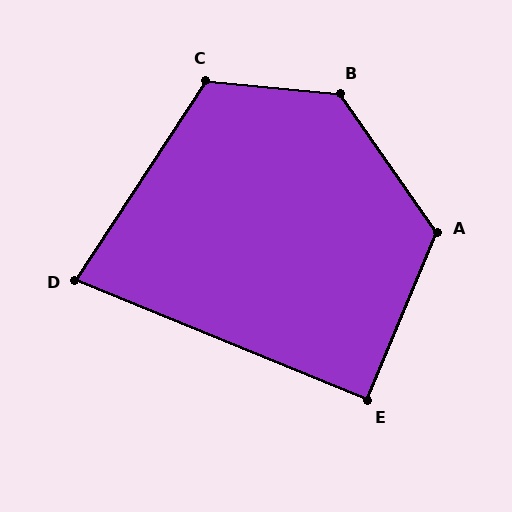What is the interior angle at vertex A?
Approximately 123 degrees (obtuse).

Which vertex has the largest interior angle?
B, at approximately 131 degrees.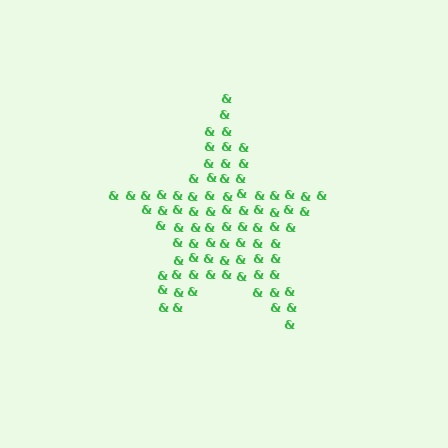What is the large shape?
The large shape is a star.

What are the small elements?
The small elements are ampersands.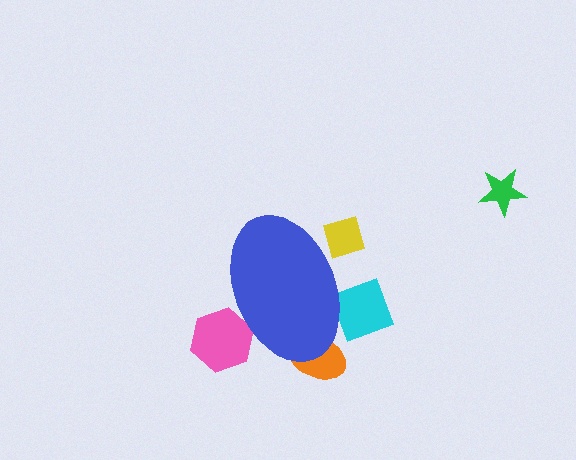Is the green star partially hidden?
No, the green star is fully visible.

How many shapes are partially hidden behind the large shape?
4 shapes are partially hidden.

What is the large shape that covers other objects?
A blue ellipse.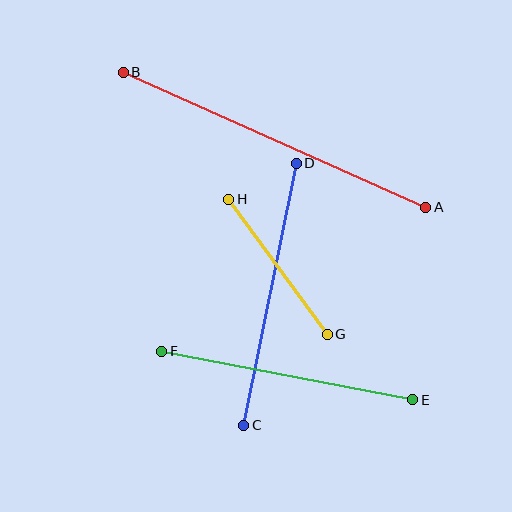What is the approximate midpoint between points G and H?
The midpoint is at approximately (278, 267) pixels.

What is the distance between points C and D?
The distance is approximately 267 pixels.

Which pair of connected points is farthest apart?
Points A and B are farthest apart.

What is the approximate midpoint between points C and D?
The midpoint is at approximately (270, 294) pixels.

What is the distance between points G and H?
The distance is approximately 167 pixels.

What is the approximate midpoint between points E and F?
The midpoint is at approximately (287, 375) pixels.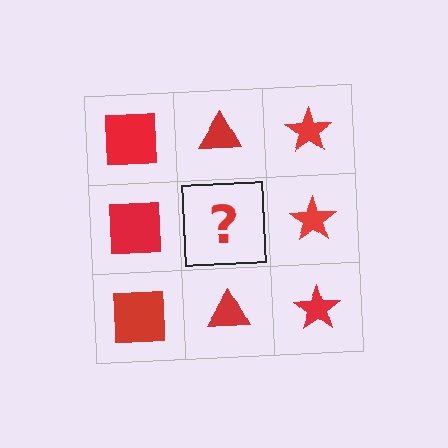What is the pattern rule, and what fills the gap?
The rule is that each column has a consistent shape. The gap should be filled with a red triangle.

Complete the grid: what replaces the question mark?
The question mark should be replaced with a red triangle.